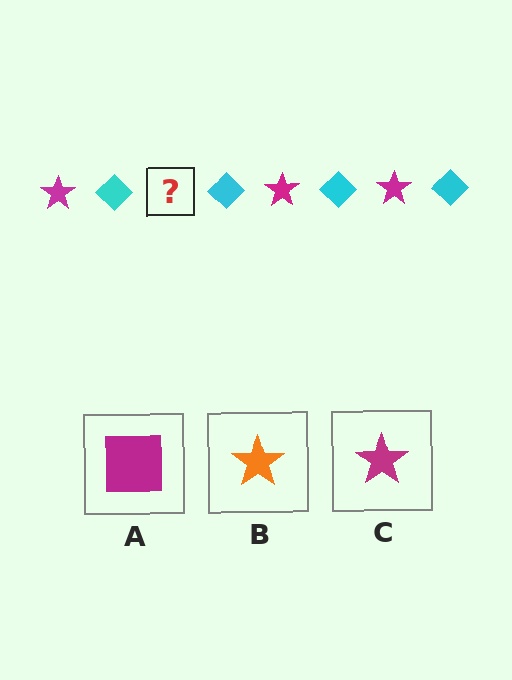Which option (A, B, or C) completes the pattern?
C.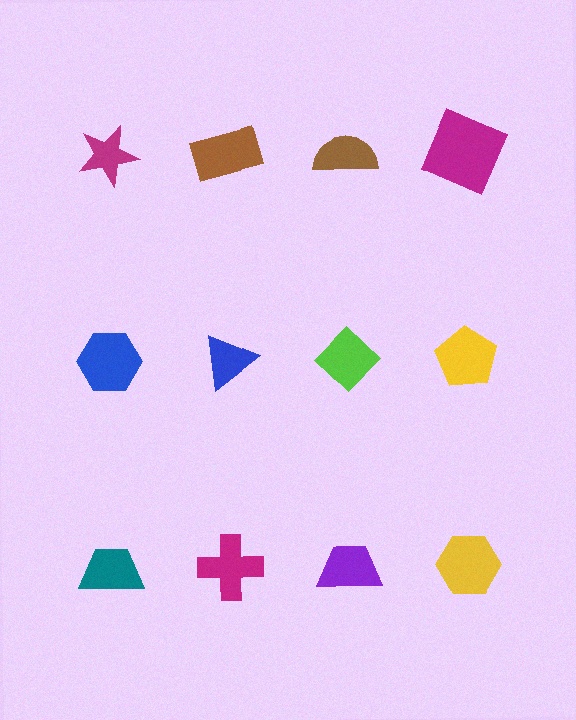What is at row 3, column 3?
A purple trapezoid.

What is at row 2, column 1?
A blue hexagon.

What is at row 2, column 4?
A yellow pentagon.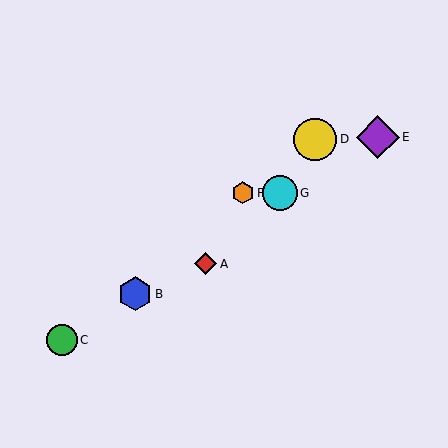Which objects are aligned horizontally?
Objects F, G are aligned horizontally.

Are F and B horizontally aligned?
No, F is at y≈193 and B is at y≈294.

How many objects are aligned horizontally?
2 objects (F, G) are aligned horizontally.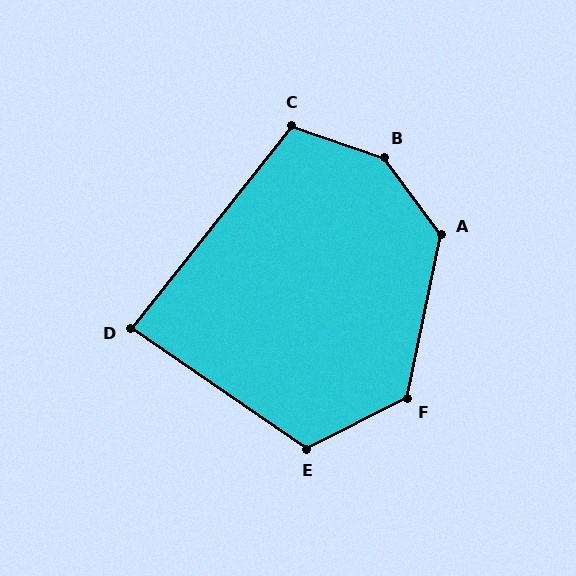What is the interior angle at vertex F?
Approximately 129 degrees (obtuse).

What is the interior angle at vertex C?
Approximately 110 degrees (obtuse).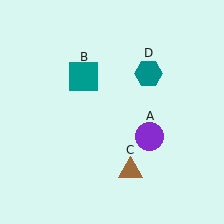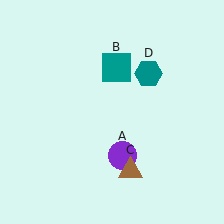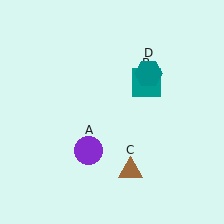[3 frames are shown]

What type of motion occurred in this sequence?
The purple circle (object A), teal square (object B) rotated clockwise around the center of the scene.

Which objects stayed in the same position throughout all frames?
Brown triangle (object C) and teal hexagon (object D) remained stationary.